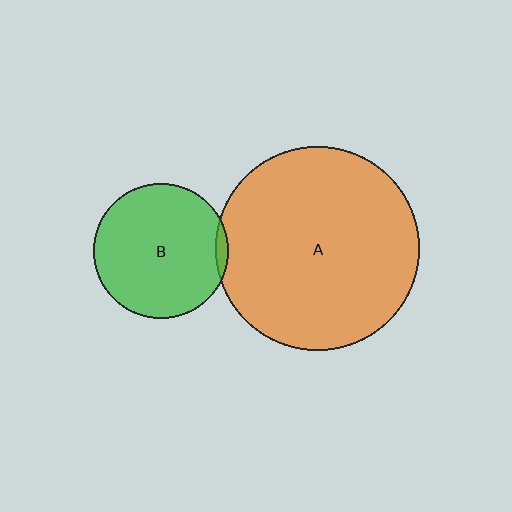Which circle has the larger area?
Circle A (orange).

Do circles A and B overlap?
Yes.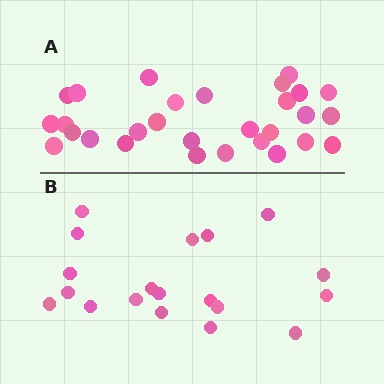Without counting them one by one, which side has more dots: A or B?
Region A (the top region) has more dots.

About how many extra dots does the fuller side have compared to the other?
Region A has roughly 10 or so more dots than region B.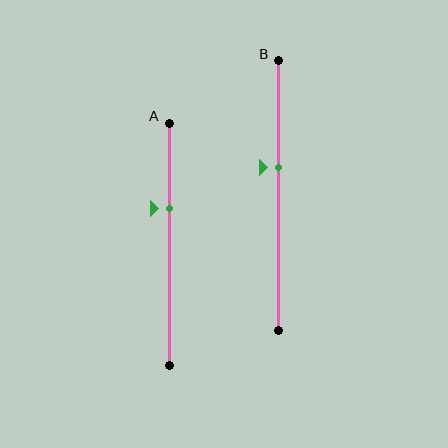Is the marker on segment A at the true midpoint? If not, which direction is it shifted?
No, the marker on segment A is shifted upward by about 15% of the segment length.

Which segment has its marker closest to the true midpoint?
Segment B has its marker closest to the true midpoint.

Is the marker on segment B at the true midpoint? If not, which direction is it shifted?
No, the marker on segment B is shifted upward by about 11% of the segment length.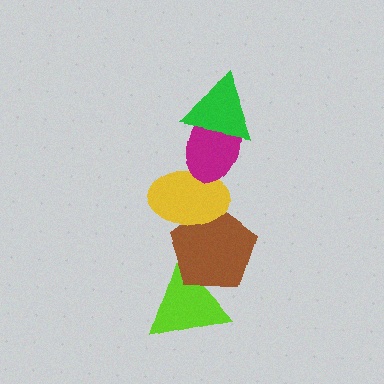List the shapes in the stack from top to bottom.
From top to bottom: the green triangle, the magenta ellipse, the yellow ellipse, the brown pentagon, the lime triangle.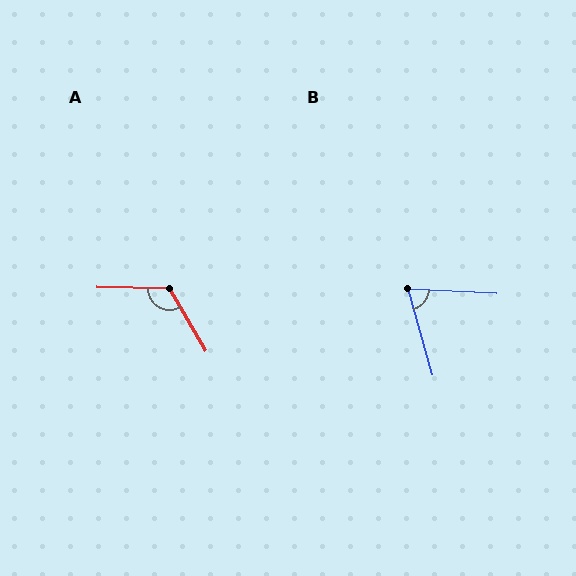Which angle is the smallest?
B, at approximately 71 degrees.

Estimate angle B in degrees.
Approximately 71 degrees.